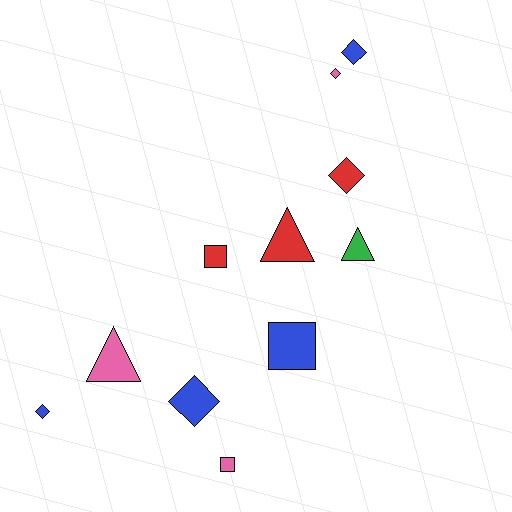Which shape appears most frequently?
Diamond, with 5 objects.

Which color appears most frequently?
Blue, with 4 objects.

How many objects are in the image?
There are 11 objects.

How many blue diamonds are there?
There are 3 blue diamonds.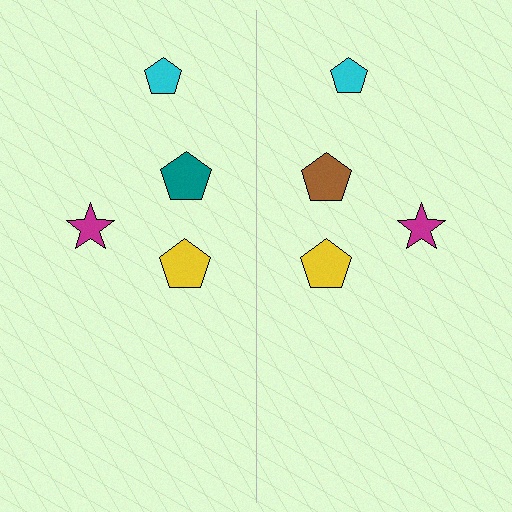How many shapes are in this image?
There are 8 shapes in this image.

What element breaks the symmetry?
The brown pentagon on the right side breaks the symmetry — its mirror counterpart is teal.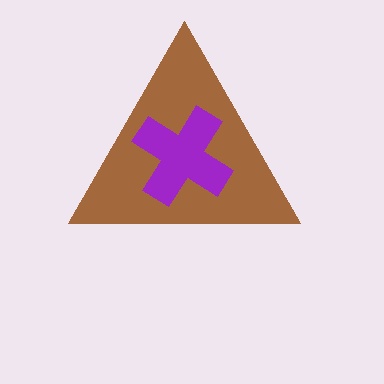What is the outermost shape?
The brown triangle.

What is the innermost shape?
The purple cross.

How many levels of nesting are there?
2.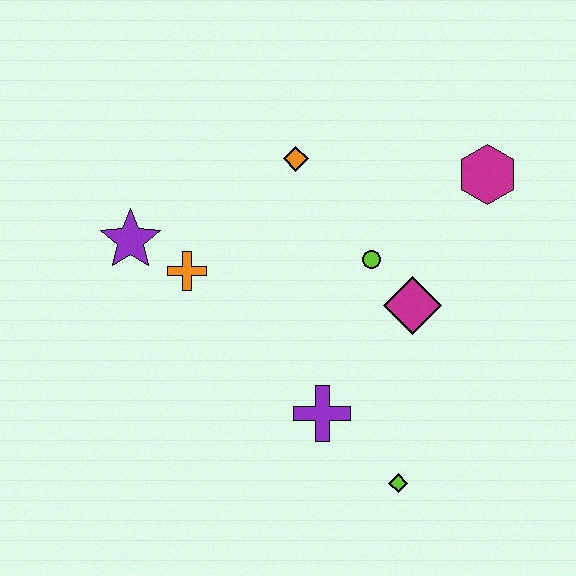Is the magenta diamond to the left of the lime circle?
No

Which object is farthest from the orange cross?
The magenta hexagon is farthest from the orange cross.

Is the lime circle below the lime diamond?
No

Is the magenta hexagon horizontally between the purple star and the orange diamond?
No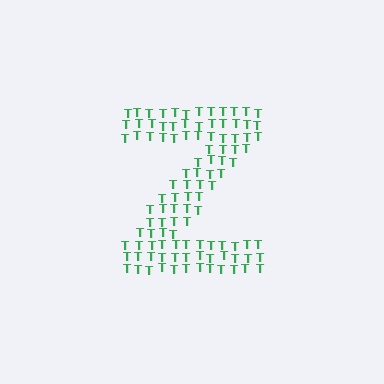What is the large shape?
The large shape is the letter Z.